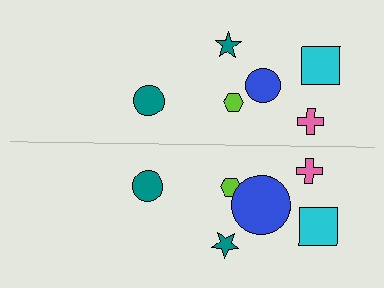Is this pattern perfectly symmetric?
No, the pattern is not perfectly symmetric. The blue circle on the bottom side has a different size than its mirror counterpart.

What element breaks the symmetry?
The blue circle on the bottom side has a different size than its mirror counterpart.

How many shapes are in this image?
There are 12 shapes in this image.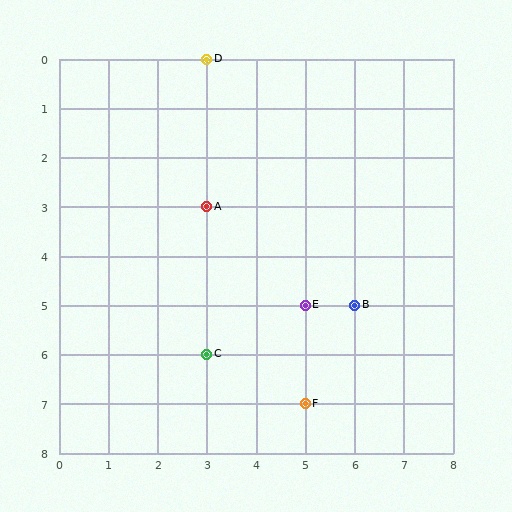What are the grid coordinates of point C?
Point C is at grid coordinates (3, 6).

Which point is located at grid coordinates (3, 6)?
Point C is at (3, 6).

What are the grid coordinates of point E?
Point E is at grid coordinates (5, 5).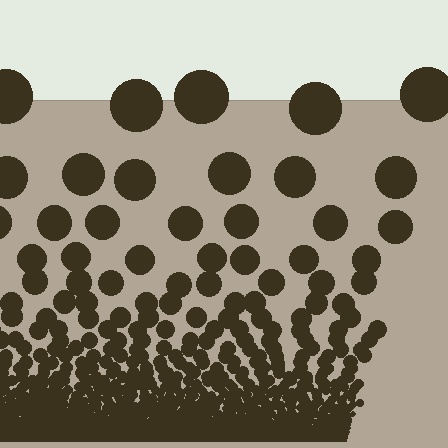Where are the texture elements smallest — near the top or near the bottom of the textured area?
Near the bottom.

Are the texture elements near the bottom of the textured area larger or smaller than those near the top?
Smaller. The gradient is inverted — elements near the bottom are smaller and denser.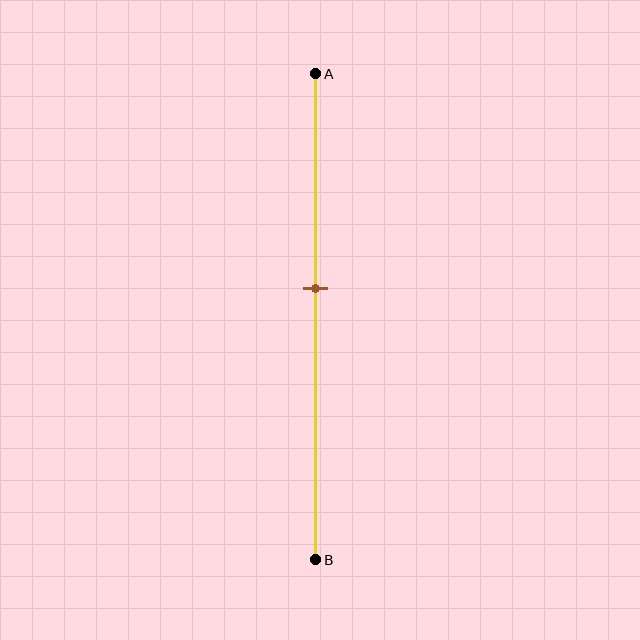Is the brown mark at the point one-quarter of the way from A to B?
No, the mark is at about 45% from A, not at the 25% one-quarter point.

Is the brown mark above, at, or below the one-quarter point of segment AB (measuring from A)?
The brown mark is below the one-quarter point of segment AB.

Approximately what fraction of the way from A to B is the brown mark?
The brown mark is approximately 45% of the way from A to B.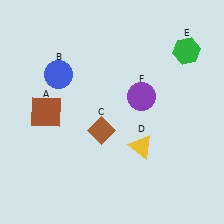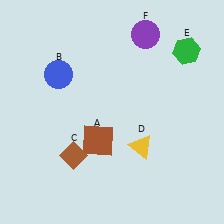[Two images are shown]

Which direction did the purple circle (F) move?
The purple circle (F) moved up.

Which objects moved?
The objects that moved are: the brown square (A), the brown diamond (C), the purple circle (F).